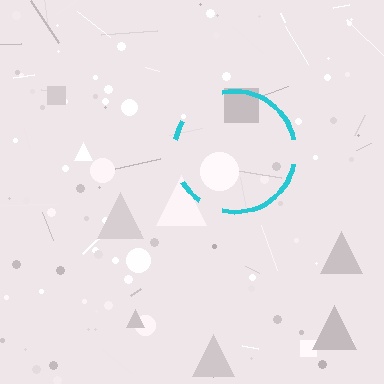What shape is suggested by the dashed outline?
The dashed outline suggests a circle.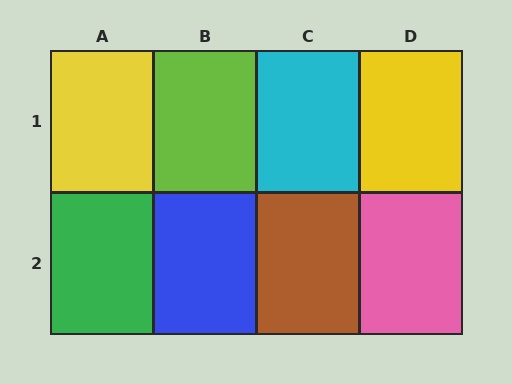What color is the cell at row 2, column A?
Green.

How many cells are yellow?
2 cells are yellow.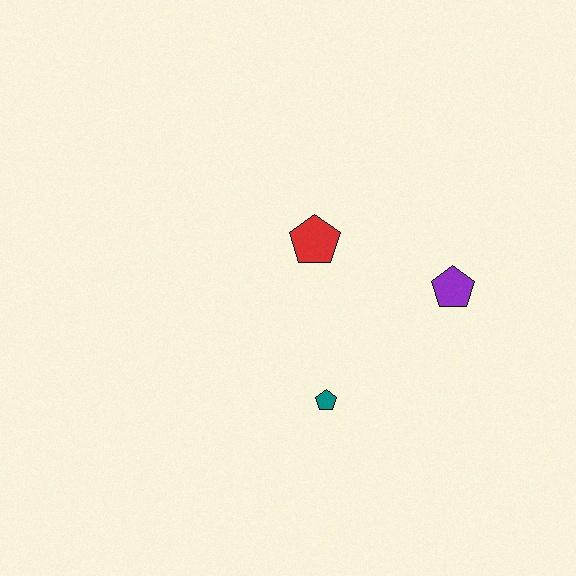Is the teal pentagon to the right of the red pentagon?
Yes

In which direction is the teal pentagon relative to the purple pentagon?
The teal pentagon is to the left of the purple pentagon.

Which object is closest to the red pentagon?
The purple pentagon is closest to the red pentagon.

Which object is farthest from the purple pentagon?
The teal pentagon is farthest from the purple pentagon.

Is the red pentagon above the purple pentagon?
Yes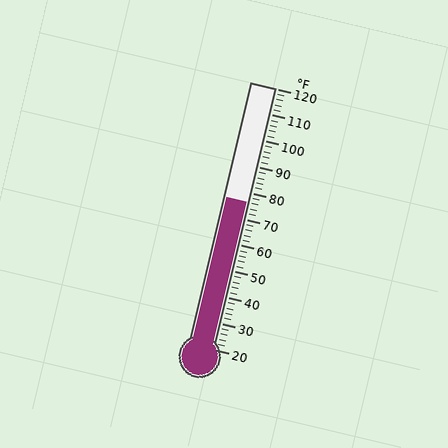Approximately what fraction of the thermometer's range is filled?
The thermometer is filled to approximately 55% of its range.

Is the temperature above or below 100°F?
The temperature is below 100°F.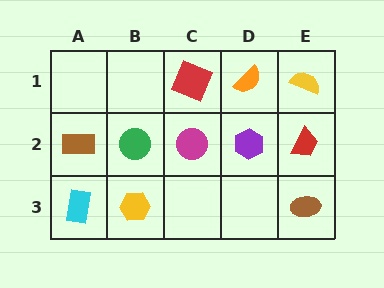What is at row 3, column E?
A brown ellipse.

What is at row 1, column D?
An orange semicircle.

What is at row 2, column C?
A magenta circle.